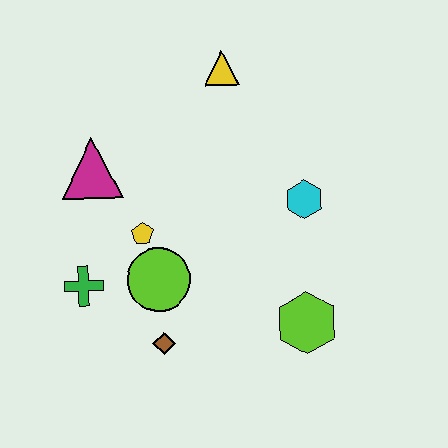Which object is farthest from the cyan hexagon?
The green cross is farthest from the cyan hexagon.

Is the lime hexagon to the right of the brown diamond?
Yes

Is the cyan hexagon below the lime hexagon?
No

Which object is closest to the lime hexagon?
The cyan hexagon is closest to the lime hexagon.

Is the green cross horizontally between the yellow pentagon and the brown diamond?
No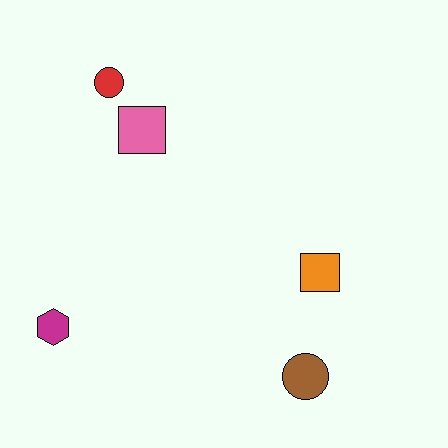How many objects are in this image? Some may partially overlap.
There are 5 objects.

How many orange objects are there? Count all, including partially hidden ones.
There is 1 orange object.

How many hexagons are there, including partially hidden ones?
There is 1 hexagon.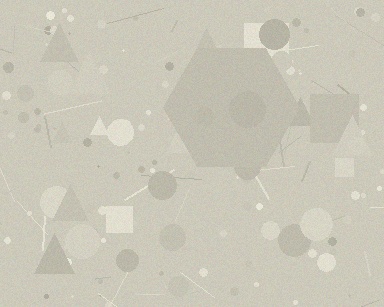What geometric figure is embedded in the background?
A hexagon is embedded in the background.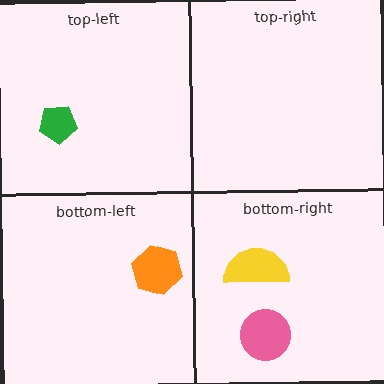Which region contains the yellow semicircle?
The bottom-right region.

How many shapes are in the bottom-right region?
2.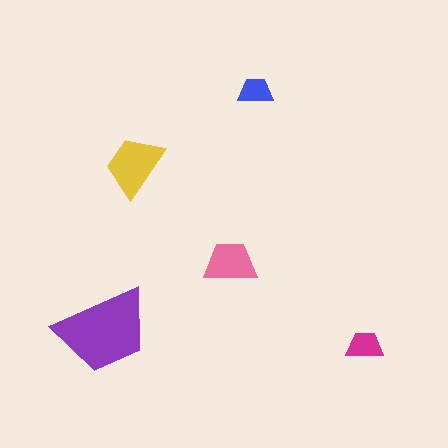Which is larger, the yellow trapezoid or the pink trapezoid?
The yellow one.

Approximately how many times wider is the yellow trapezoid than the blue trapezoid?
About 2 times wider.